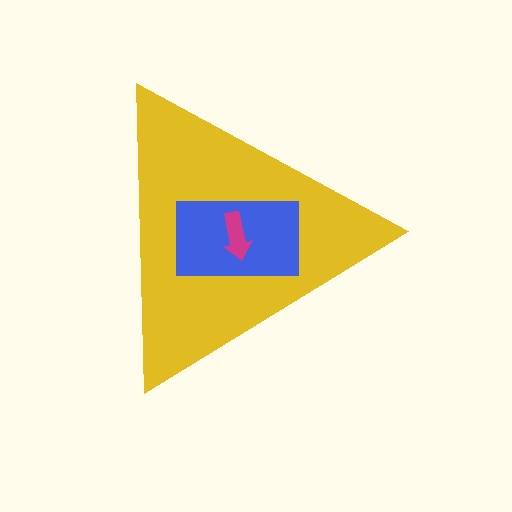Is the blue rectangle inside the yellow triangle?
Yes.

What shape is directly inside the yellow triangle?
The blue rectangle.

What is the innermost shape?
The magenta arrow.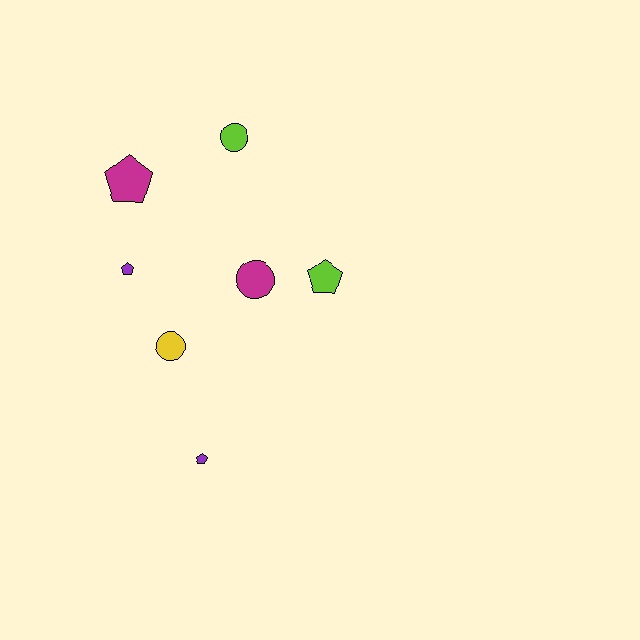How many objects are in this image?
There are 7 objects.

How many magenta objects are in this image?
There are 2 magenta objects.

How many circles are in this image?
There are 3 circles.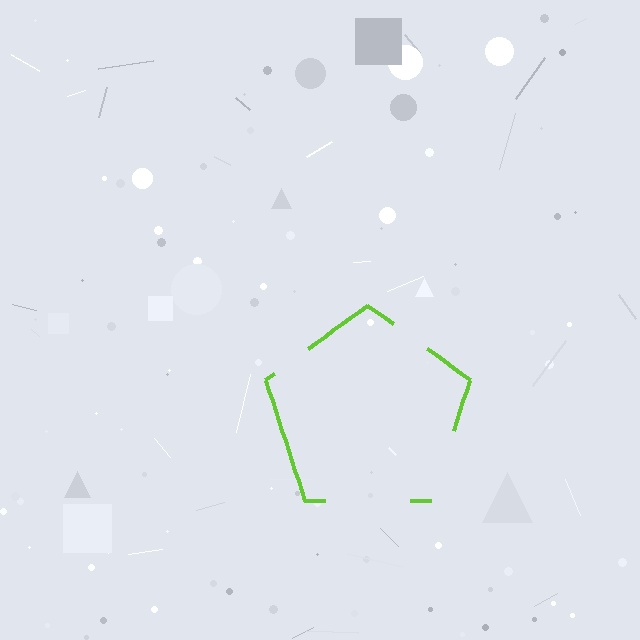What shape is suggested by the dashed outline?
The dashed outline suggests a pentagon.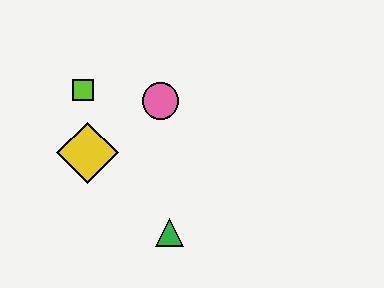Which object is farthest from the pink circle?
The green triangle is farthest from the pink circle.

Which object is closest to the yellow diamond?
The lime square is closest to the yellow diamond.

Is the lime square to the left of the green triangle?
Yes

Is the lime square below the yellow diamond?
No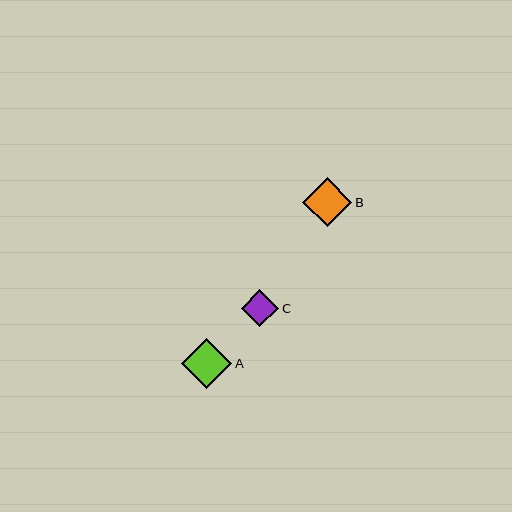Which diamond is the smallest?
Diamond C is the smallest with a size of approximately 37 pixels.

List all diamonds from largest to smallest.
From largest to smallest: A, B, C.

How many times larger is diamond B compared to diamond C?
Diamond B is approximately 1.3 times the size of diamond C.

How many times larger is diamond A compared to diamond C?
Diamond A is approximately 1.3 times the size of diamond C.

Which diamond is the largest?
Diamond A is the largest with a size of approximately 50 pixels.